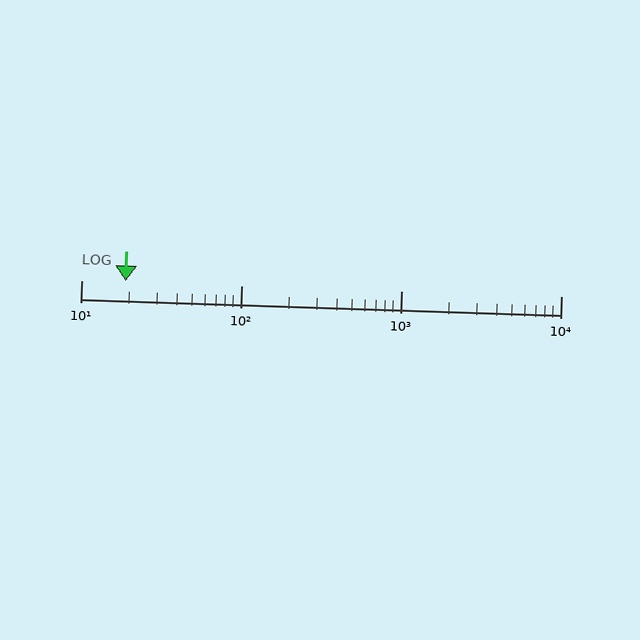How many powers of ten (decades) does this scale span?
The scale spans 3 decades, from 10 to 10000.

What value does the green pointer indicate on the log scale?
The pointer indicates approximately 19.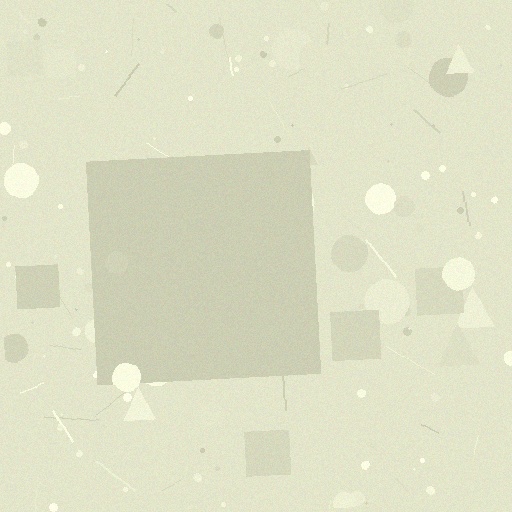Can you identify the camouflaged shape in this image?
The camouflaged shape is a square.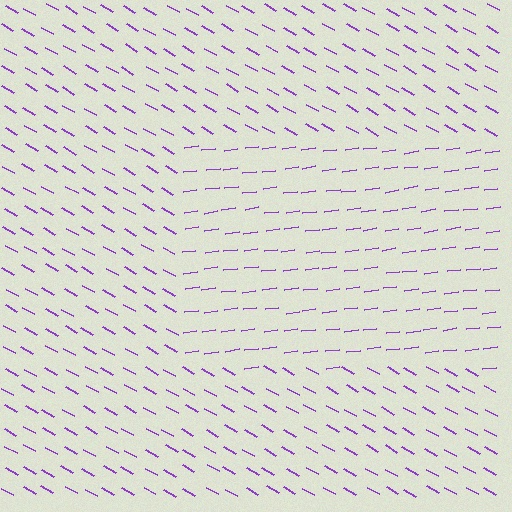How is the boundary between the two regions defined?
The boundary is defined purely by a change in line orientation (approximately 37 degrees difference). All lines are the same color and thickness.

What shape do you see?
I see a rectangle.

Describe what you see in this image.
The image is filled with small purple line segments. A rectangle region in the image has lines oriented differently from the surrounding lines, creating a visible texture boundary.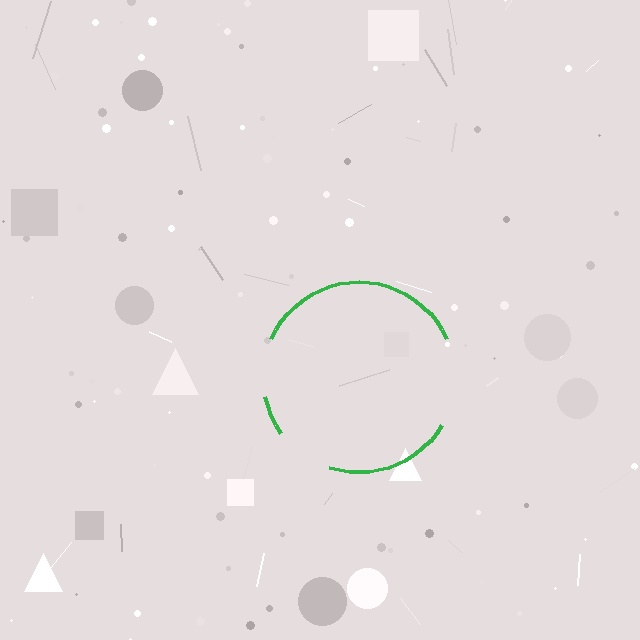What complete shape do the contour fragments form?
The contour fragments form a circle.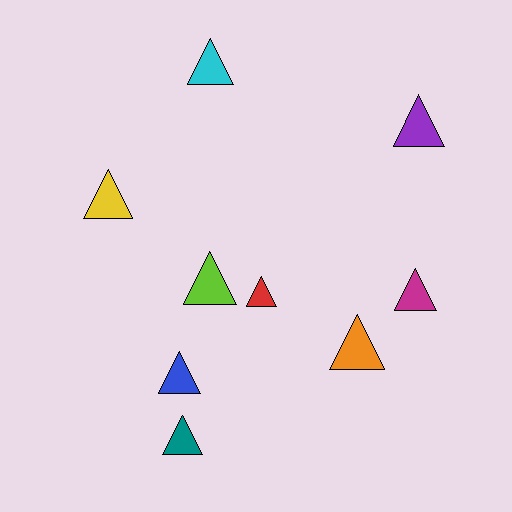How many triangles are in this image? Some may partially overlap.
There are 9 triangles.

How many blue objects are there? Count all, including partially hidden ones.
There is 1 blue object.